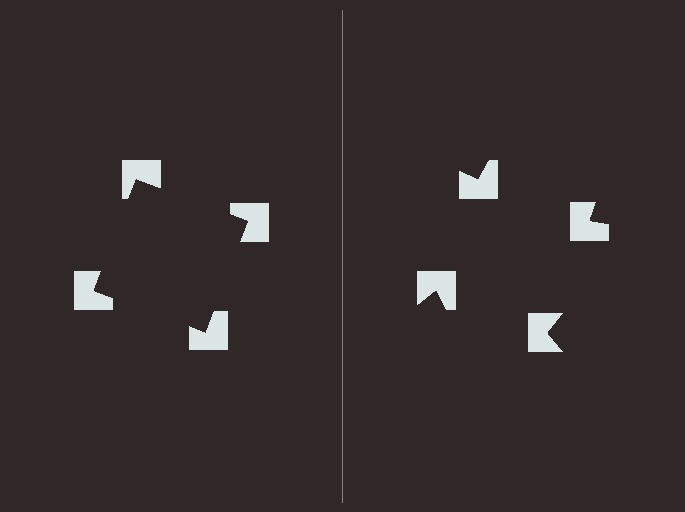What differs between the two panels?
The notched squares are positioned identically on both sides; only the wedge orientations differ. On the left they align to a square; on the right they are misaligned.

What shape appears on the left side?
An illusory square.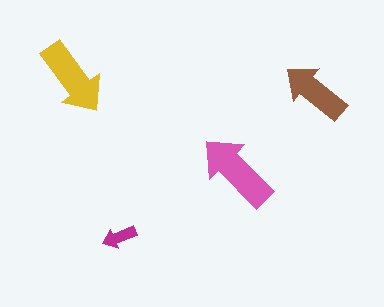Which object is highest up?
The yellow arrow is topmost.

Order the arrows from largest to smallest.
the pink one, the yellow one, the brown one, the magenta one.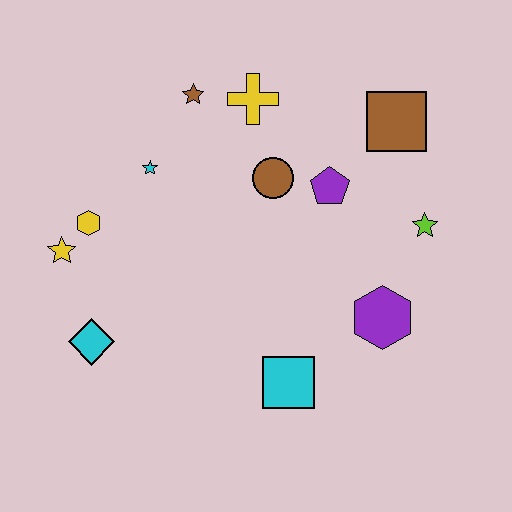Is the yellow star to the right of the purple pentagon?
No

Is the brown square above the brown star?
No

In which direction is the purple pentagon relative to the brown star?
The purple pentagon is to the right of the brown star.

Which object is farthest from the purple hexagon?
The yellow star is farthest from the purple hexagon.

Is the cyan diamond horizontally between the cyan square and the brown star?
No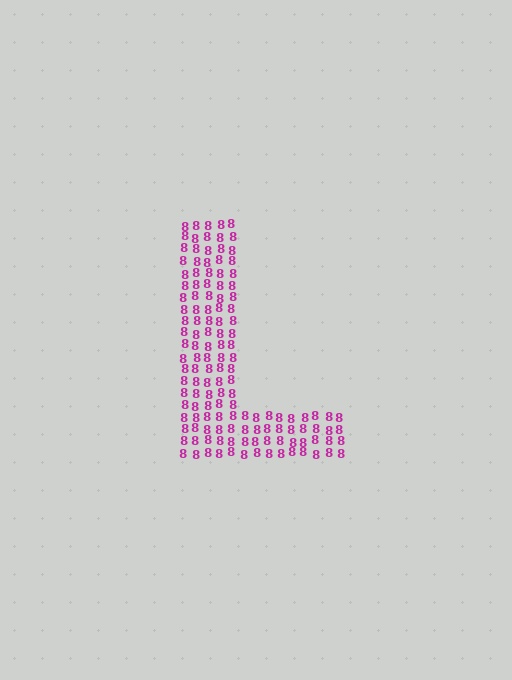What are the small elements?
The small elements are digit 8's.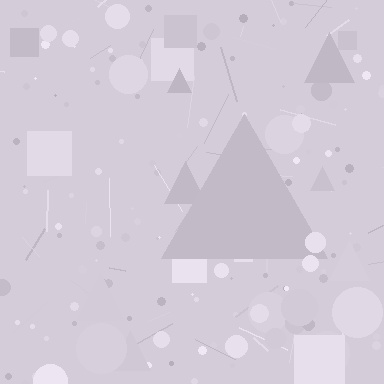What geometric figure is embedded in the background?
A triangle is embedded in the background.